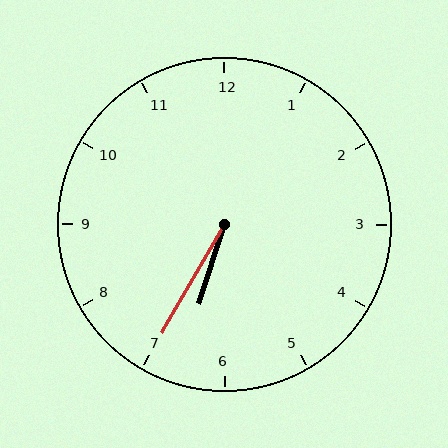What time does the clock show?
6:35.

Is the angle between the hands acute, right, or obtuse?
It is acute.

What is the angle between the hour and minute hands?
Approximately 12 degrees.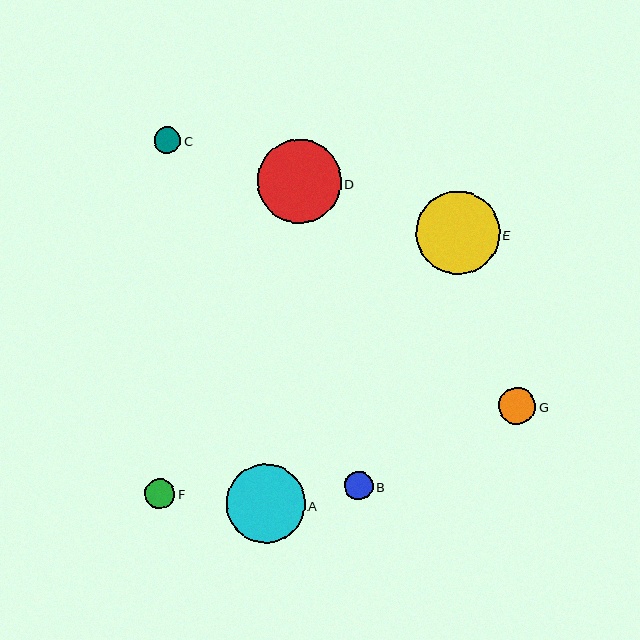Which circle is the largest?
Circle E is the largest with a size of approximately 84 pixels.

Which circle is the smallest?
Circle C is the smallest with a size of approximately 26 pixels.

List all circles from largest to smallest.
From largest to smallest: E, D, A, G, F, B, C.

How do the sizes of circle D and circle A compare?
Circle D and circle A are approximately the same size.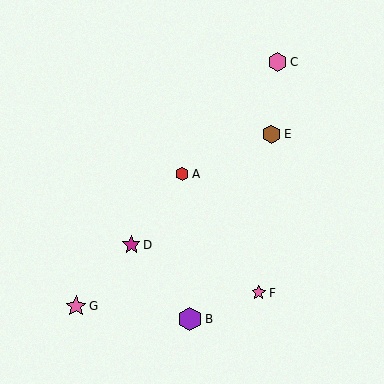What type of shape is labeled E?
Shape E is a brown hexagon.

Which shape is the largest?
The purple hexagon (labeled B) is the largest.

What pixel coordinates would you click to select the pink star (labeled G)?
Click at (76, 306) to select the pink star G.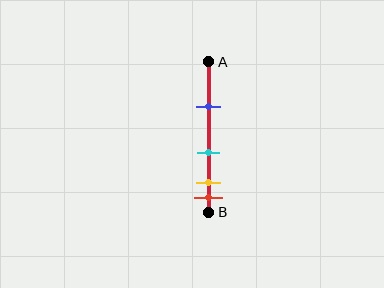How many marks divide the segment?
There are 4 marks dividing the segment.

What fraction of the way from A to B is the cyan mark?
The cyan mark is approximately 60% (0.6) of the way from A to B.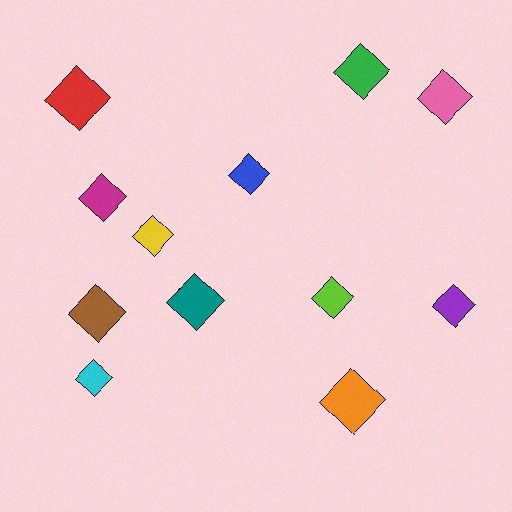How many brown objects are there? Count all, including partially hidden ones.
There is 1 brown object.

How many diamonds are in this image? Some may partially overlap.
There are 12 diamonds.